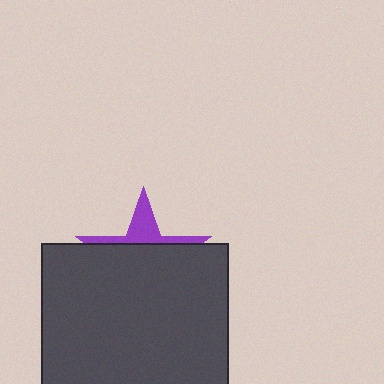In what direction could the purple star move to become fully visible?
The purple star could move up. That would shift it out from behind the dark gray square entirely.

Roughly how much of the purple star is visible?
A small part of it is visible (roughly 31%).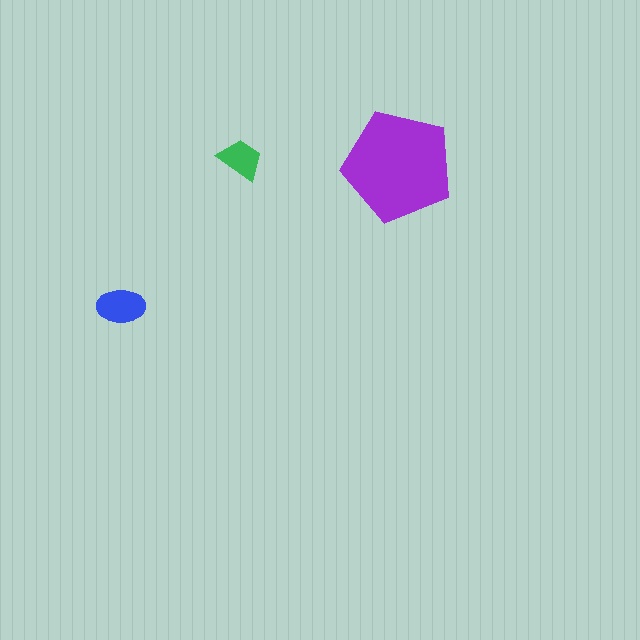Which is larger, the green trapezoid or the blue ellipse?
The blue ellipse.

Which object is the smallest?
The green trapezoid.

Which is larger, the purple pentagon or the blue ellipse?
The purple pentagon.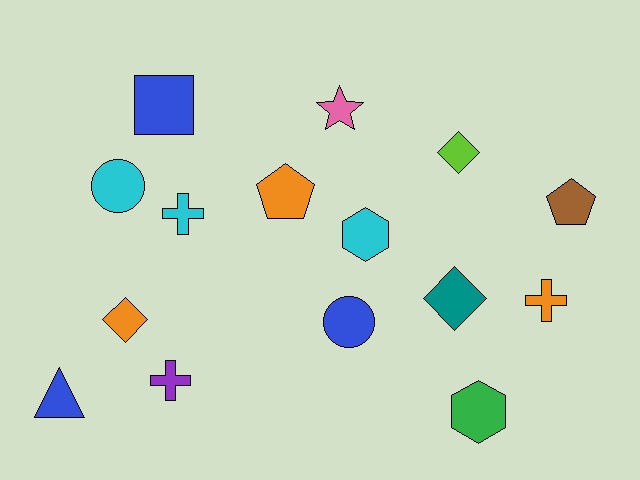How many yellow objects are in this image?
There are no yellow objects.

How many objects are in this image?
There are 15 objects.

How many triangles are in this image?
There is 1 triangle.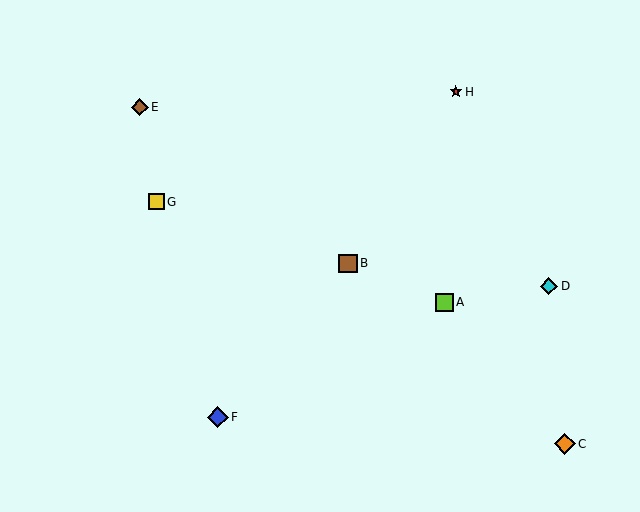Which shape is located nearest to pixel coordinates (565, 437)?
The orange diamond (labeled C) at (565, 444) is nearest to that location.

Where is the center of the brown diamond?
The center of the brown diamond is at (140, 107).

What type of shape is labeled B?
Shape B is a brown square.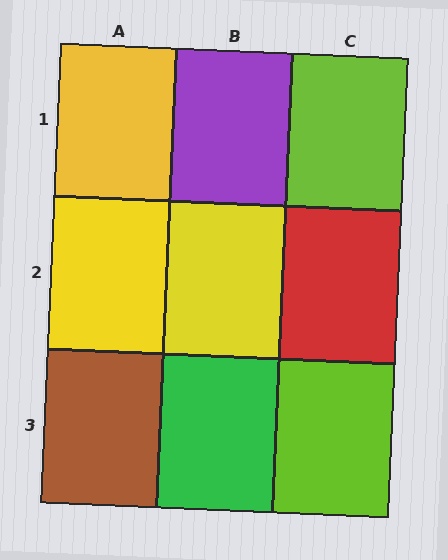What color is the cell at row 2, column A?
Yellow.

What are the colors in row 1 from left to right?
Yellow, purple, lime.